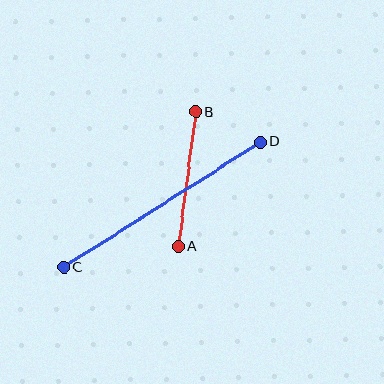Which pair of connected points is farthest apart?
Points C and D are farthest apart.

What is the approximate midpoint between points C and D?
The midpoint is at approximately (162, 205) pixels.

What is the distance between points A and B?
The distance is approximately 136 pixels.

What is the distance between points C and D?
The distance is approximately 233 pixels.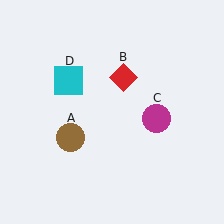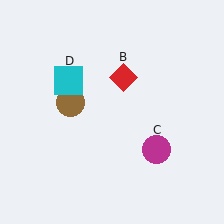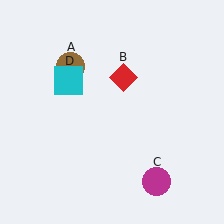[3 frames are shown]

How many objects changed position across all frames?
2 objects changed position: brown circle (object A), magenta circle (object C).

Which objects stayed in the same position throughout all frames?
Red diamond (object B) and cyan square (object D) remained stationary.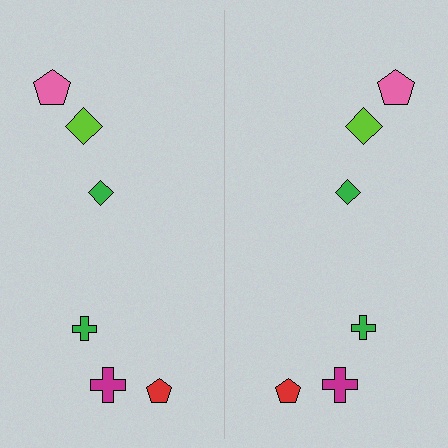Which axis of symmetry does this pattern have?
The pattern has a vertical axis of symmetry running through the center of the image.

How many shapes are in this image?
There are 12 shapes in this image.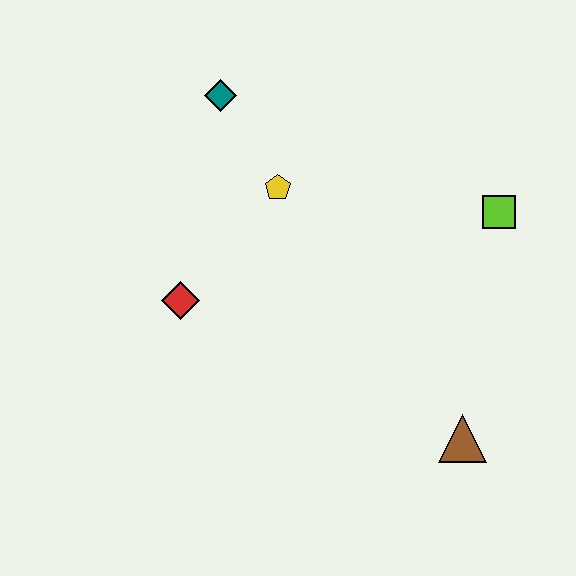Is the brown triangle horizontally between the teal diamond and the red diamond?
No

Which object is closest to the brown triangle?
The lime square is closest to the brown triangle.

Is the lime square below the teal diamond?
Yes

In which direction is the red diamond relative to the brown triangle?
The red diamond is to the left of the brown triangle.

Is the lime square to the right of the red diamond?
Yes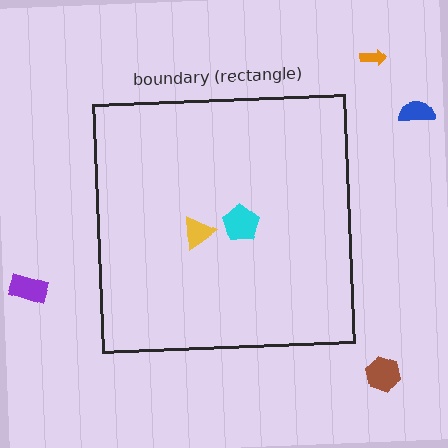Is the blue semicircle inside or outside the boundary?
Outside.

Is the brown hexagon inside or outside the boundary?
Outside.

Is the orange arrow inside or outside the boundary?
Outside.